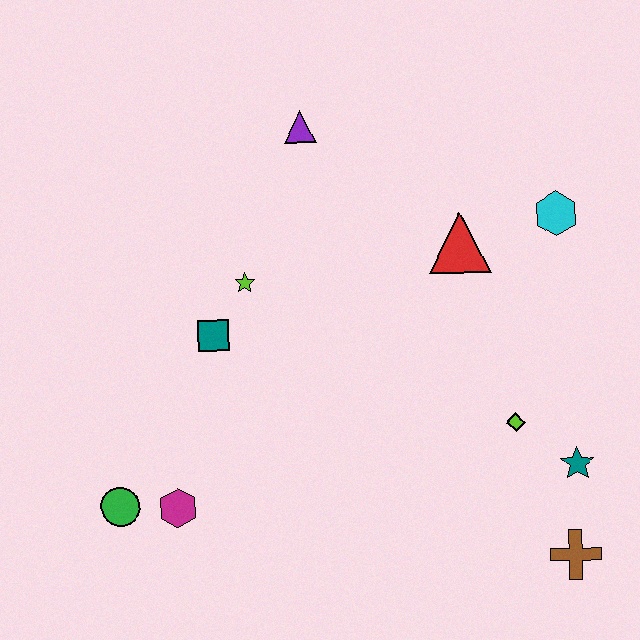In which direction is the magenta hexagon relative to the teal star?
The magenta hexagon is to the left of the teal star.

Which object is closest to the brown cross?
The teal star is closest to the brown cross.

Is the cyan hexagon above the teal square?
Yes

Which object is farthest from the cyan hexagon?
The green circle is farthest from the cyan hexagon.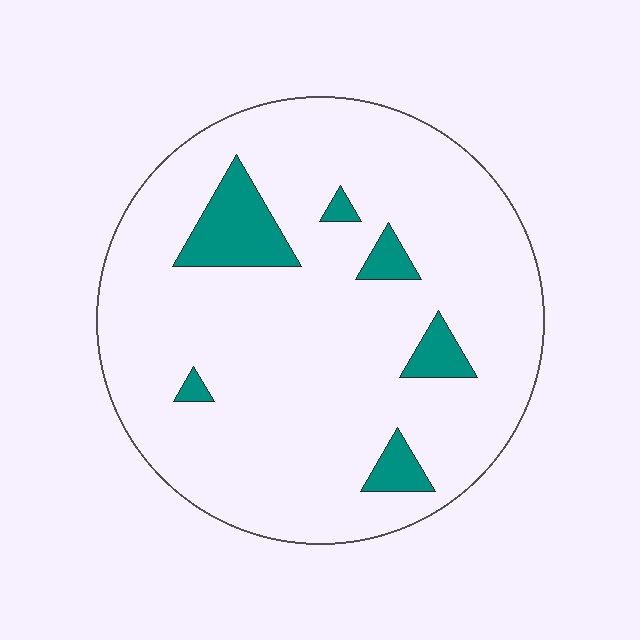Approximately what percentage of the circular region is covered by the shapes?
Approximately 10%.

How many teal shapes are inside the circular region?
6.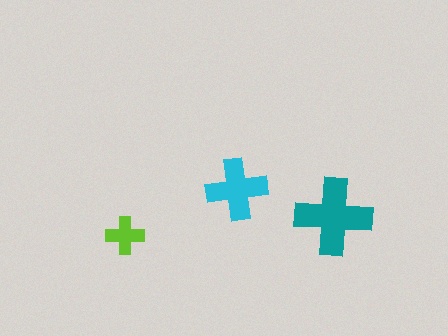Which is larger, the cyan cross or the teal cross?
The teal one.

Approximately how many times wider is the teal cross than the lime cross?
About 2 times wider.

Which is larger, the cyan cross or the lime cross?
The cyan one.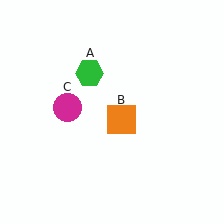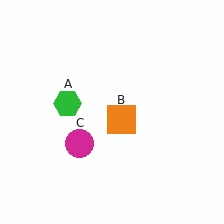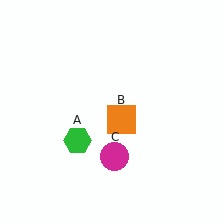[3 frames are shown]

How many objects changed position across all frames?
2 objects changed position: green hexagon (object A), magenta circle (object C).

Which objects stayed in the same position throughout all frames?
Orange square (object B) remained stationary.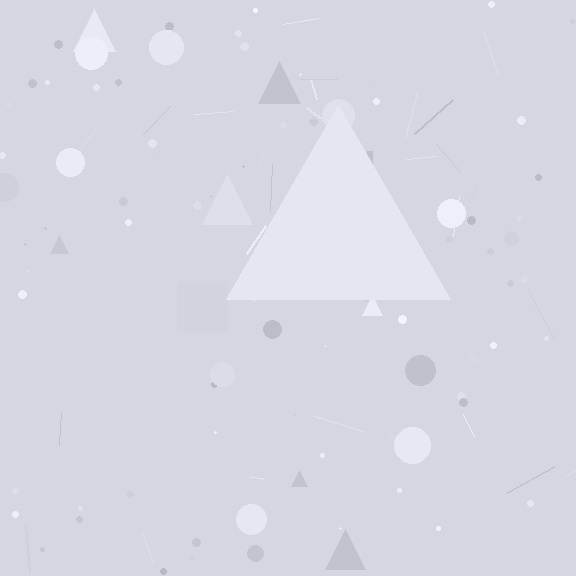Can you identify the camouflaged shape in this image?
The camouflaged shape is a triangle.